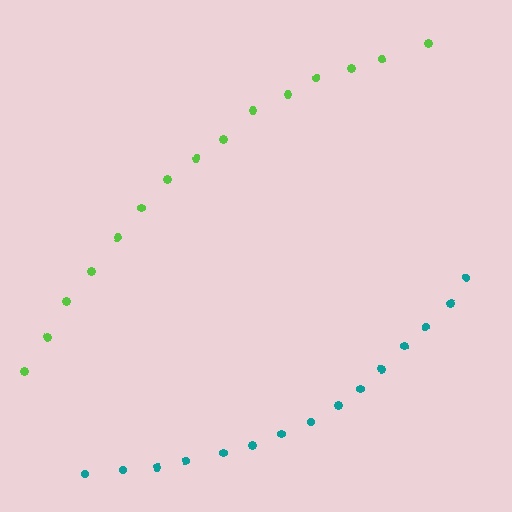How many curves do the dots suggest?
There are 2 distinct paths.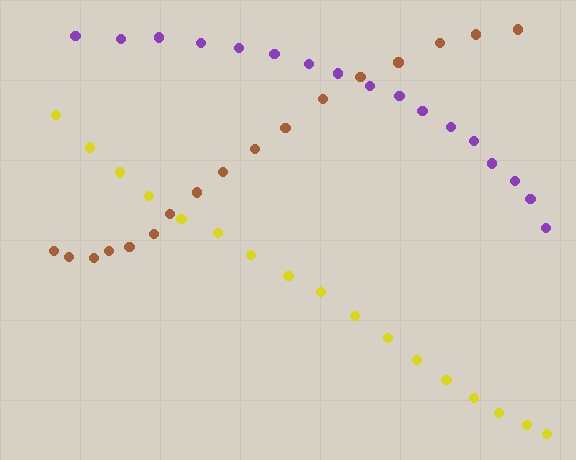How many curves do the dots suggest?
There are 3 distinct paths.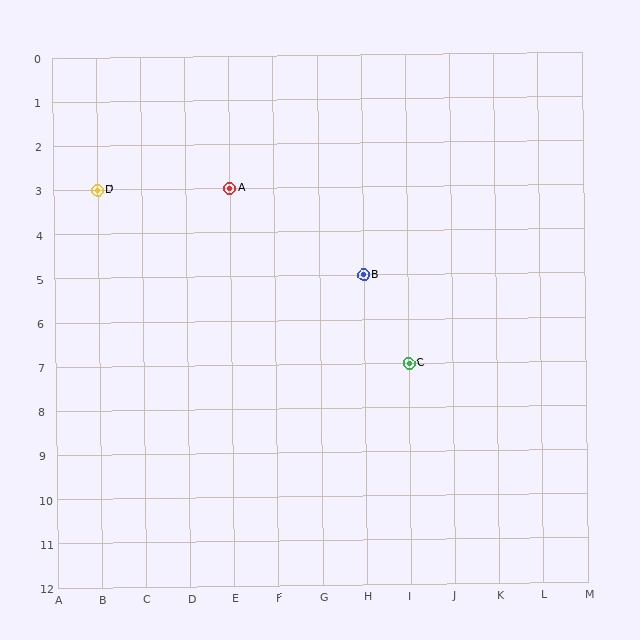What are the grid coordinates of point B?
Point B is at grid coordinates (H, 5).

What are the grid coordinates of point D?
Point D is at grid coordinates (B, 3).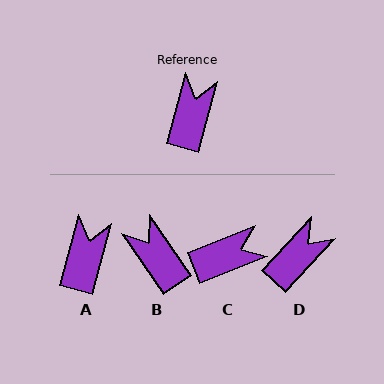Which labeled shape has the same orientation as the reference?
A.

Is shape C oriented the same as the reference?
No, it is off by about 54 degrees.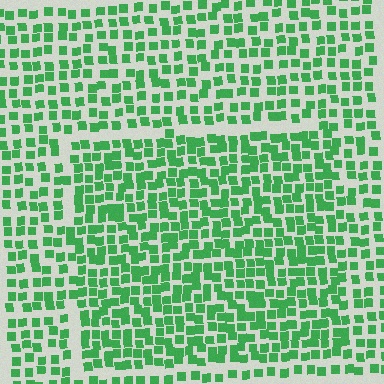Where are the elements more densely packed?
The elements are more densely packed inside the rectangle boundary.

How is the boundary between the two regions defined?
The boundary is defined by a change in element density (approximately 1.5x ratio). All elements are the same color, size, and shape.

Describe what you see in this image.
The image contains small green elements arranged at two different densities. A rectangle-shaped region is visible where the elements are more densely packed than the surrounding area.